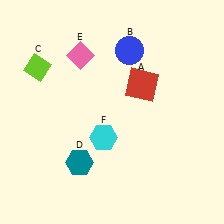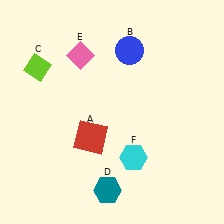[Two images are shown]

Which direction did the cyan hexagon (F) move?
The cyan hexagon (F) moved right.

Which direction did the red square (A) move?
The red square (A) moved down.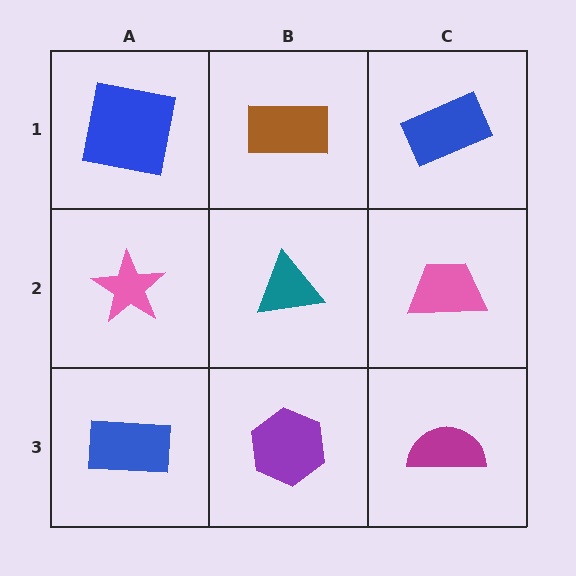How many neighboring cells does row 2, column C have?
3.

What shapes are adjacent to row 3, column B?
A teal triangle (row 2, column B), a blue rectangle (row 3, column A), a magenta semicircle (row 3, column C).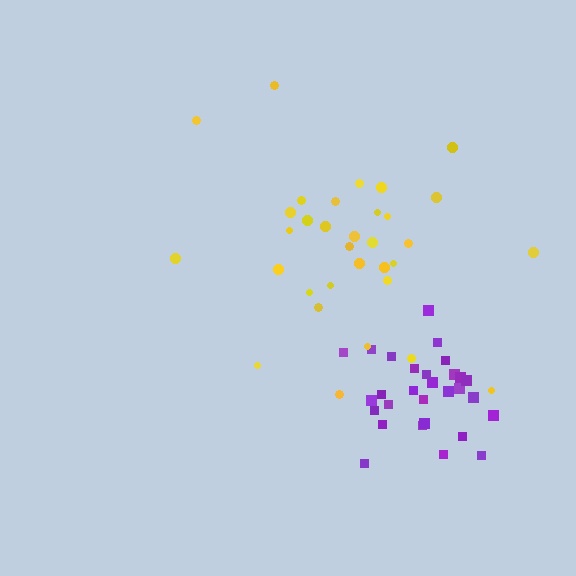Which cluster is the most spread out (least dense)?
Yellow.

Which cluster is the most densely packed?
Purple.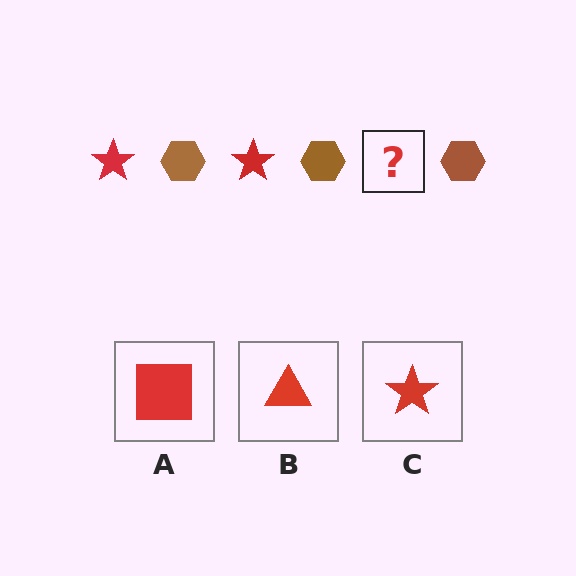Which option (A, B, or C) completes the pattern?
C.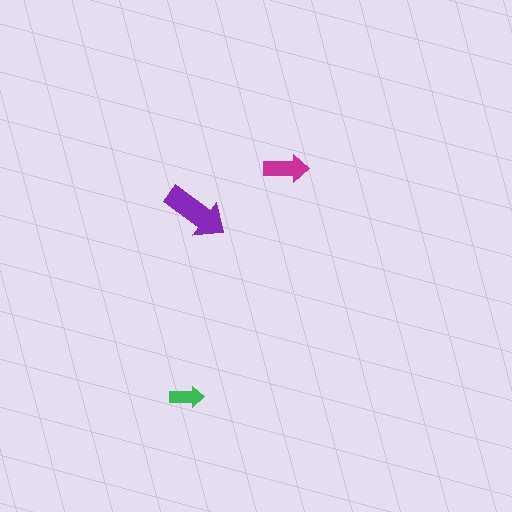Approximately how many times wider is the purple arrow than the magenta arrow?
About 1.5 times wider.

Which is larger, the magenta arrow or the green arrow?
The magenta one.